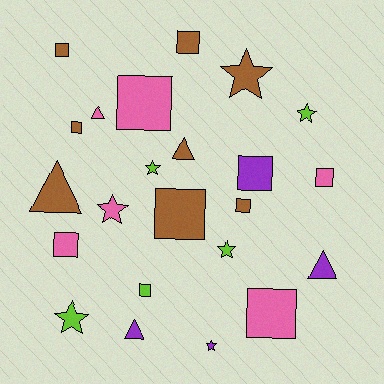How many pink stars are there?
There is 1 pink star.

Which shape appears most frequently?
Square, with 11 objects.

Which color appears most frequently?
Brown, with 8 objects.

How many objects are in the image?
There are 23 objects.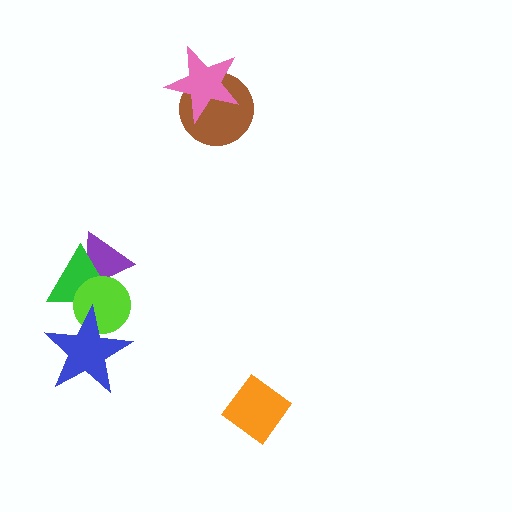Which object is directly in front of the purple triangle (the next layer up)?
The green triangle is directly in front of the purple triangle.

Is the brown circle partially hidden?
Yes, it is partially covered by another shape.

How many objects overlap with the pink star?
1 object overlaps with the pink star.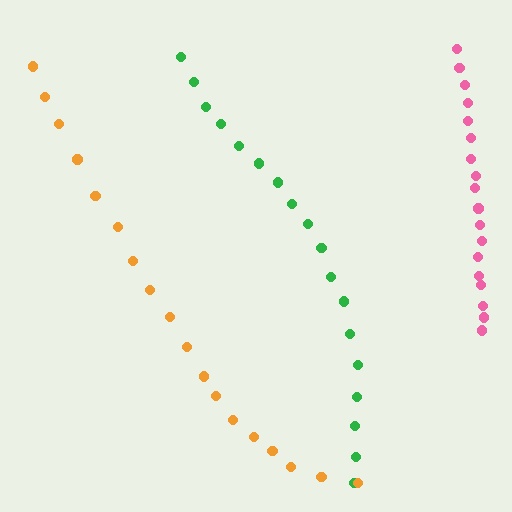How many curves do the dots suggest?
There are 3 distinct paths.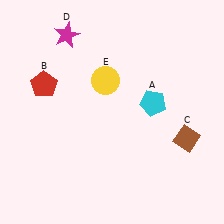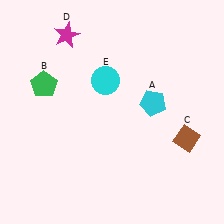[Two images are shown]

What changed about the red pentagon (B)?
In Image 1, B is red. In Image 2, it changed to green.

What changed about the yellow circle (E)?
In Image 1, E is yellow. In Image 2, it changed to cyan.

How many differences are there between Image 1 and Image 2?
There are 2 differences between the two images.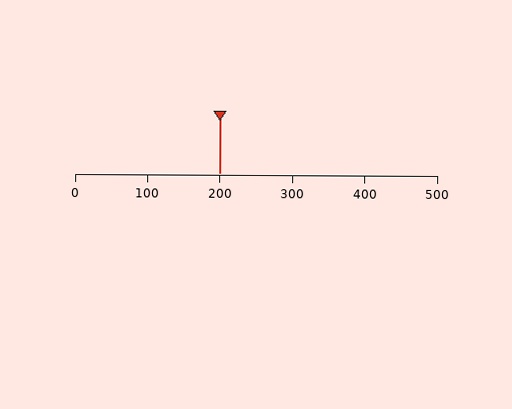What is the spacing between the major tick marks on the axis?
The major ticks are spaced 100 apart.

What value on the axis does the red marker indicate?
The marker indicates approximately 200.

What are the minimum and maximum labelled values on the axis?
The axis runs from 0 to 500.